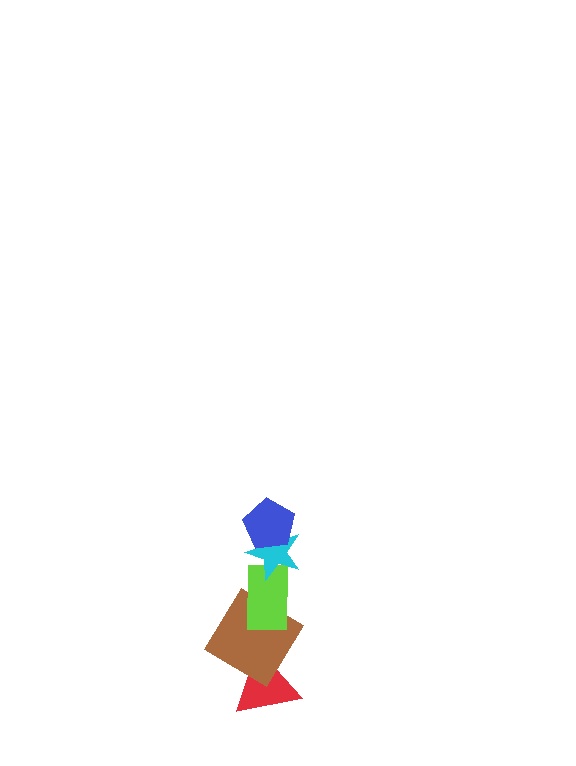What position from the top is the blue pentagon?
The blue pentagon is 1st from the top.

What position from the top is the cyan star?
The cyan star is 2nd from the top.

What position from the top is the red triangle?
The red triangle is 5th from the top.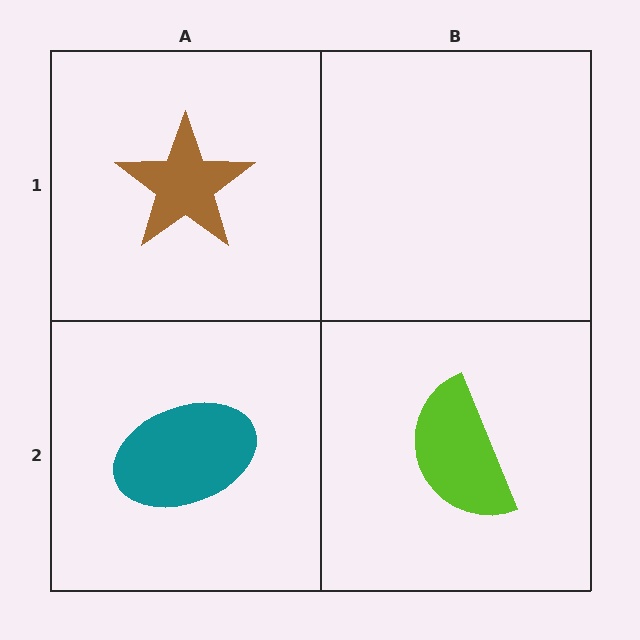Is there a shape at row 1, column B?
No, that cell is empty.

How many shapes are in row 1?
1 shape.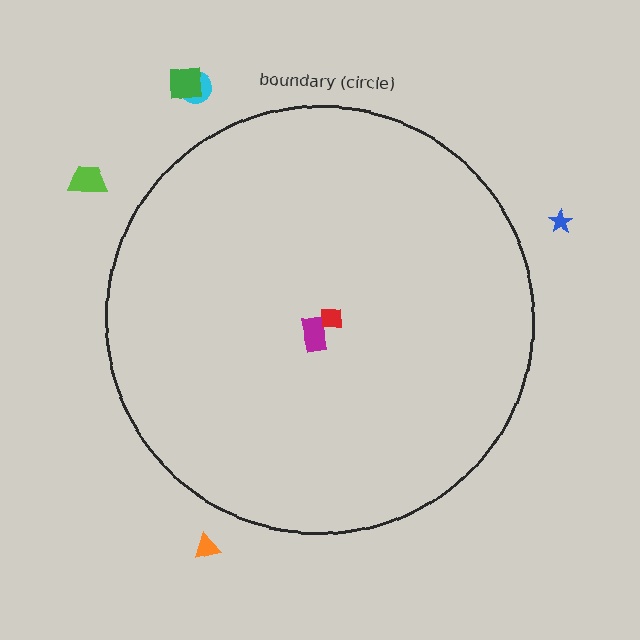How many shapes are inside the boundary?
2 inside, 5 outside.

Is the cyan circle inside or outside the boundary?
Outside.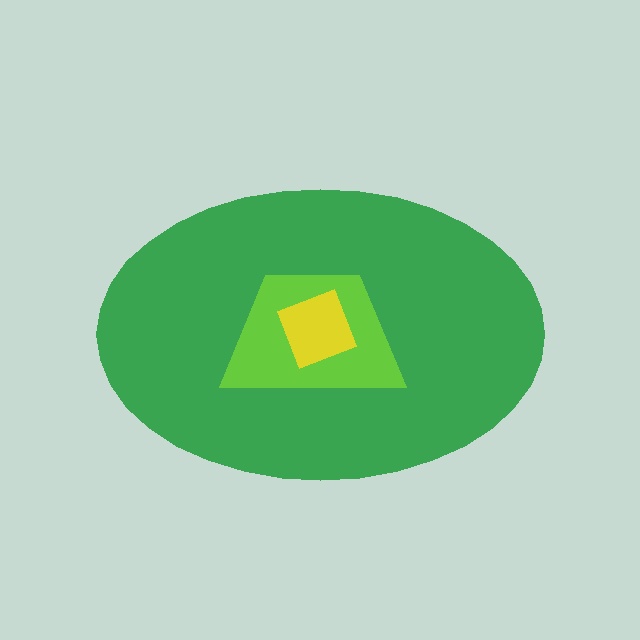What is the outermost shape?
The green ellipse.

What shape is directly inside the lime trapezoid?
The yellow square.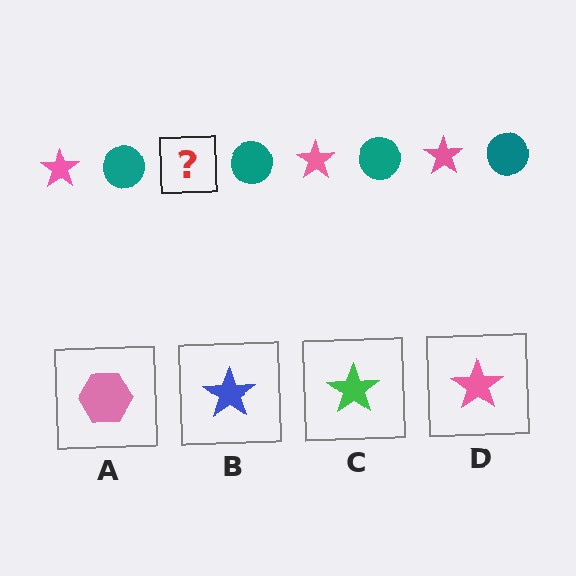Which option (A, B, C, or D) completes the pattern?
D.